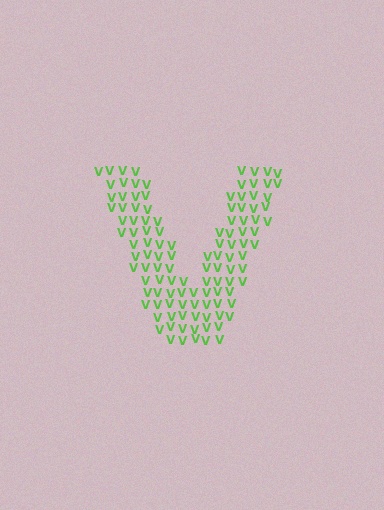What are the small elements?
The small elements are letter V's.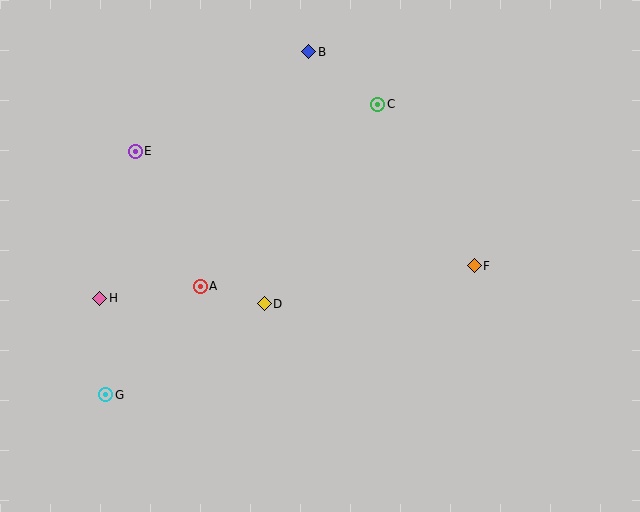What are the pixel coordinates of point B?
Point B is at (309, 52).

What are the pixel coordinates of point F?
Point F is at (474, 266).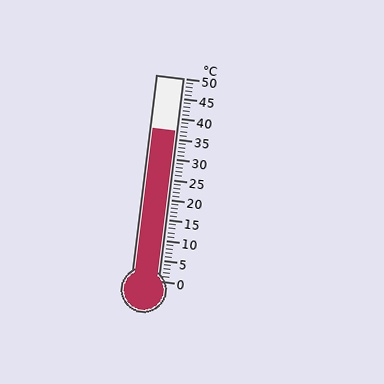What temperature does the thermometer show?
The thermometer shows approximately 37°C.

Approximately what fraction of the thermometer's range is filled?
The thermometer is filled to approximately 75% of its range.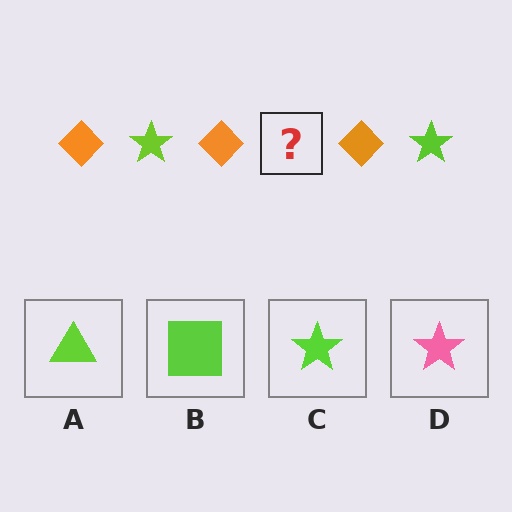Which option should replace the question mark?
Option C.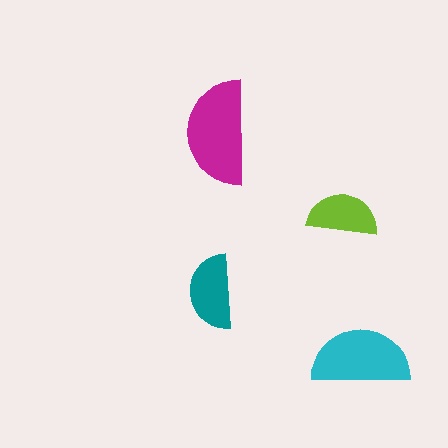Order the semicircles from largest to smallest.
the magenta one, the cyan one, the teal one, the lime one.